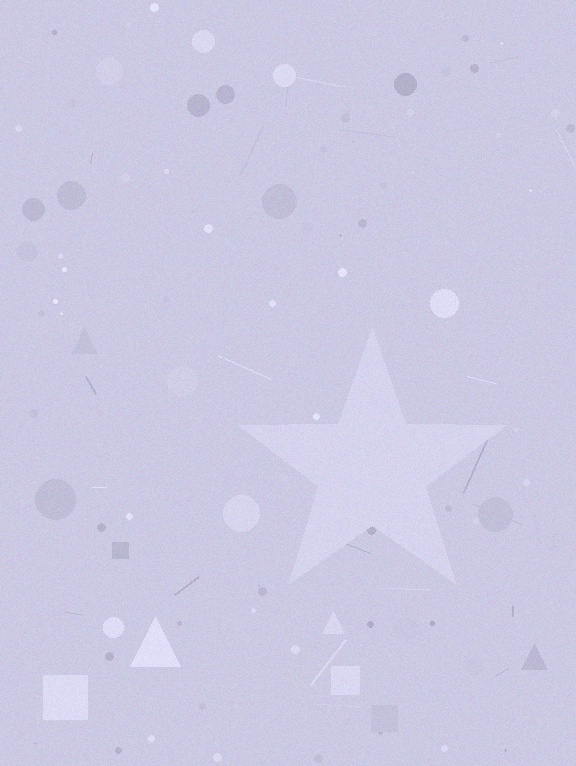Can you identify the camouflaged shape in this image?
The camouflaged shape is a star.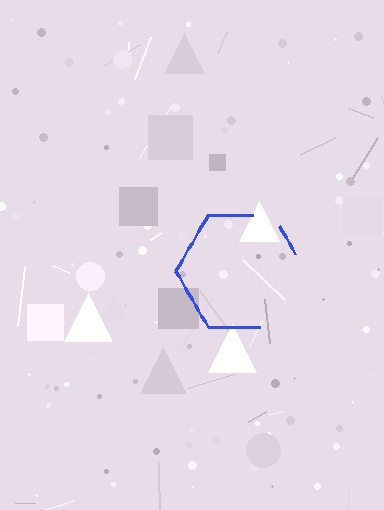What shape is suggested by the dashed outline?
The dashed outline suggests a hexagon.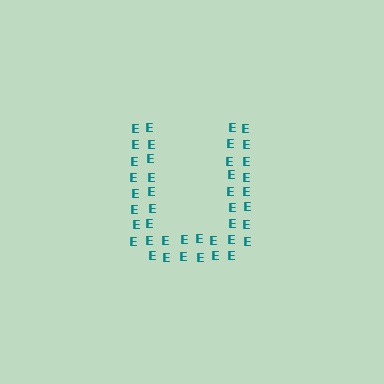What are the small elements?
The small elements are letter E's.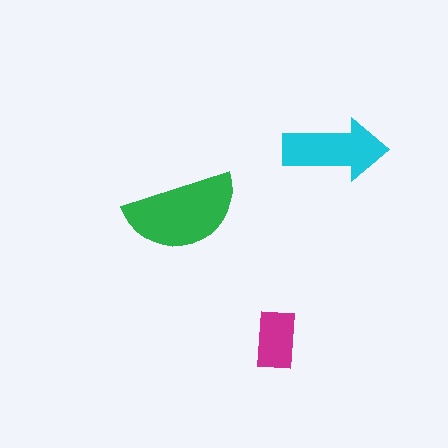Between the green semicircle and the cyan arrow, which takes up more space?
The green semicircle.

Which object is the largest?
The green semicircle.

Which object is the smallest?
The magenta rectangle.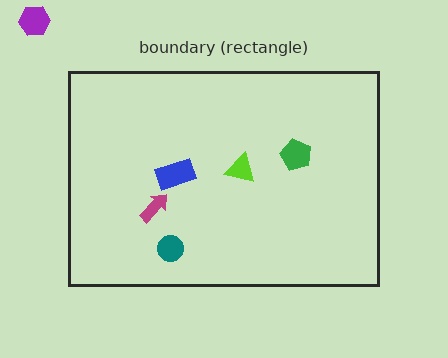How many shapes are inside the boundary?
5 inside, 1 outside.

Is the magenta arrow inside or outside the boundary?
Inside.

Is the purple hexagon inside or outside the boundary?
Outside.